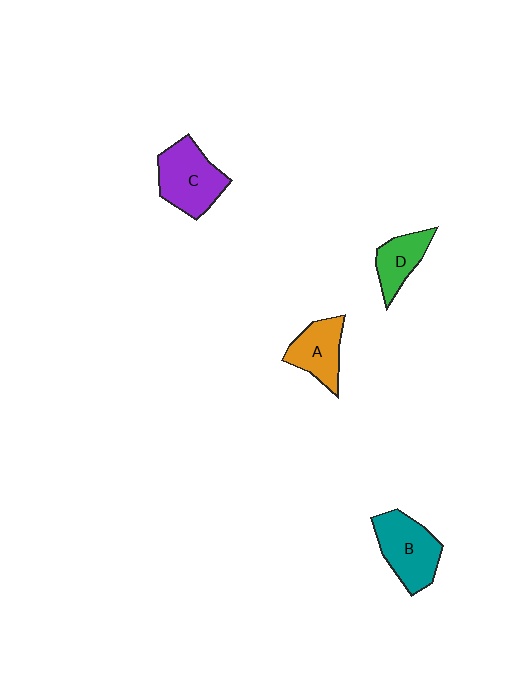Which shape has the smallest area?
Shape D (green).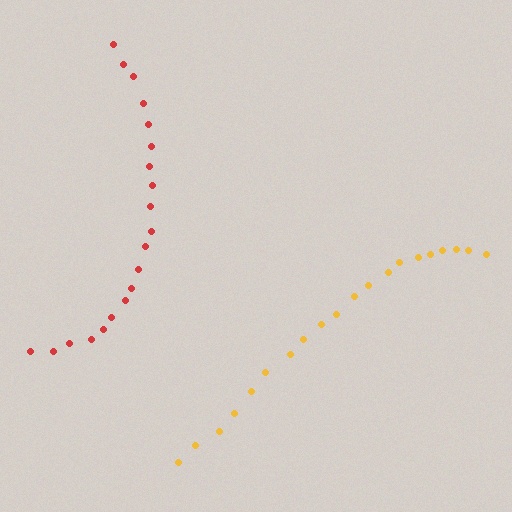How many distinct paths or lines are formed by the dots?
There are 2 distinct paths.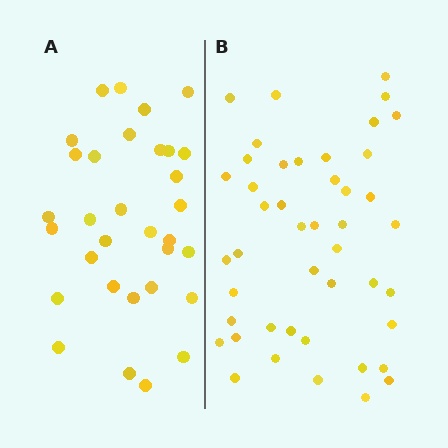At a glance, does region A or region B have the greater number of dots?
Region B (the right region) has more dots.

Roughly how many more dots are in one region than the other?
Region B has approximately 15 more dots than region A.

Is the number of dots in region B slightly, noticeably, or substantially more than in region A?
Region B has noticeably more, but not dramatically so. The ratio is roughly 1.4 to 1.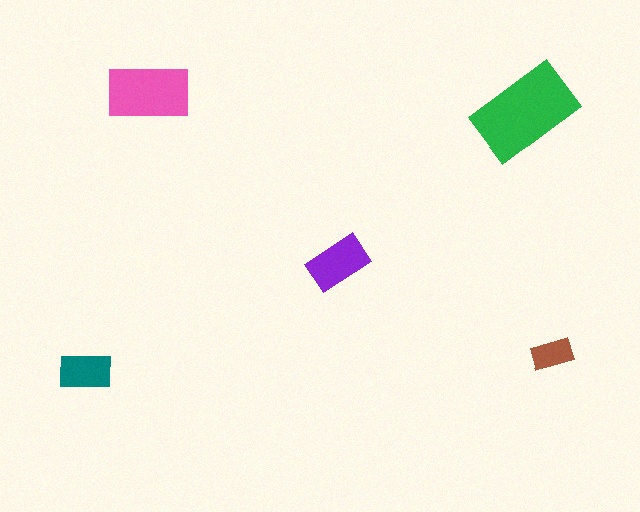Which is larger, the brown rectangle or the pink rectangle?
The pink one.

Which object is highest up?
The pink rectangle is topmost.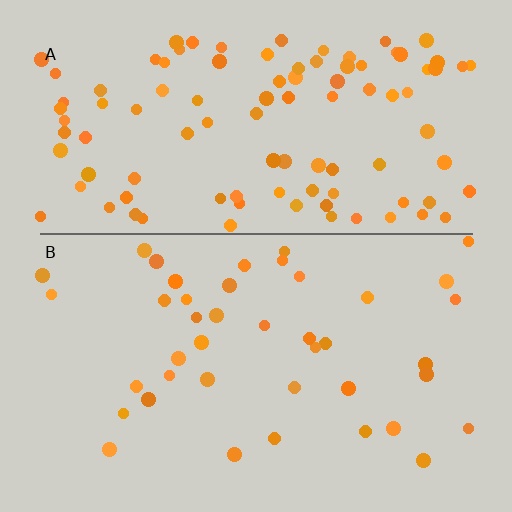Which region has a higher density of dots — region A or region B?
A (the top).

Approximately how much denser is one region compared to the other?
Approximately 2.5× — region A over region B.